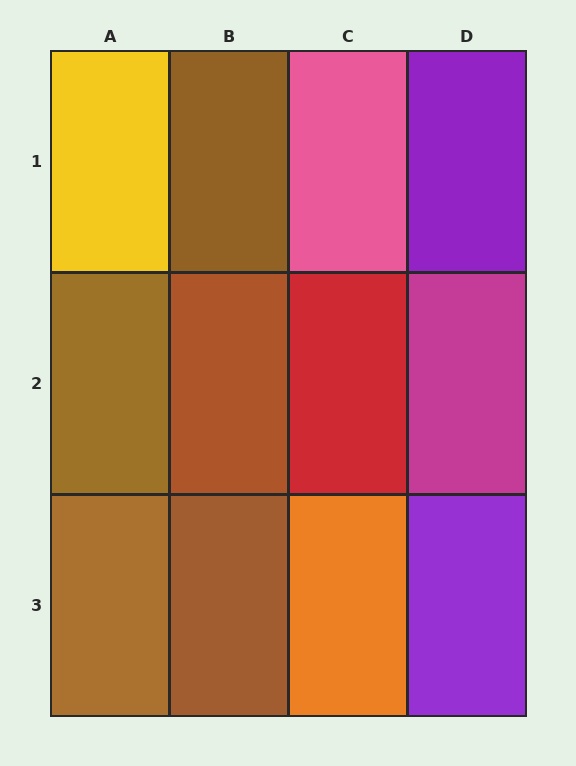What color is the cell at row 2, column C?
Red.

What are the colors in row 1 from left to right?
Yellow, brown, pink, purple.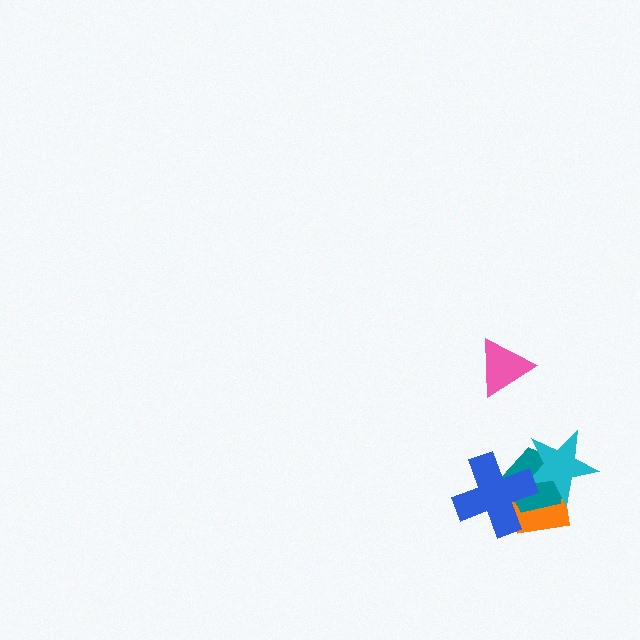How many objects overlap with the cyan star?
3 objects overlap with the cyan star.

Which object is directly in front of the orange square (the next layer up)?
The teal pentagon is directly in front of the orange square.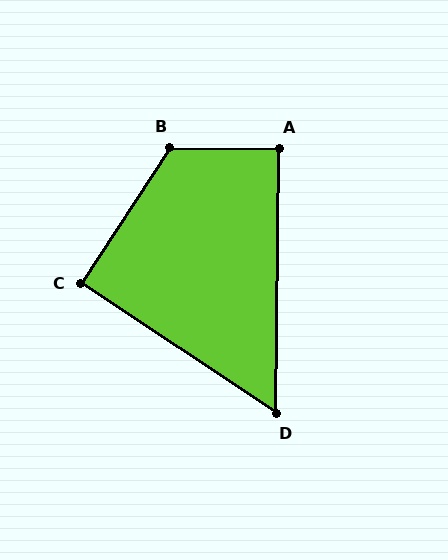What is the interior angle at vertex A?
Approximately 89 degrees (approximately right).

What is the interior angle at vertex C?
Approximately 91 degrees (approximately right).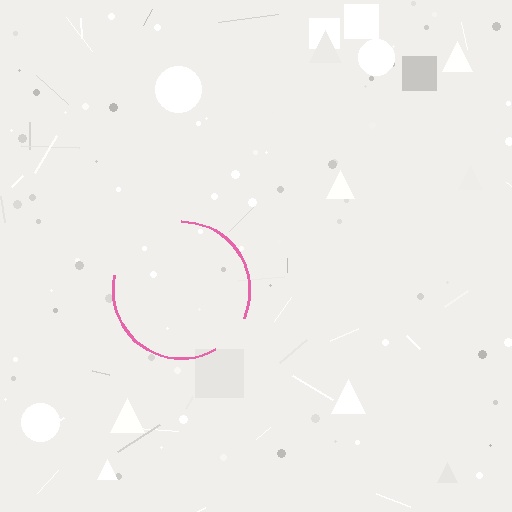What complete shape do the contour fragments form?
The contour fragments form a circle.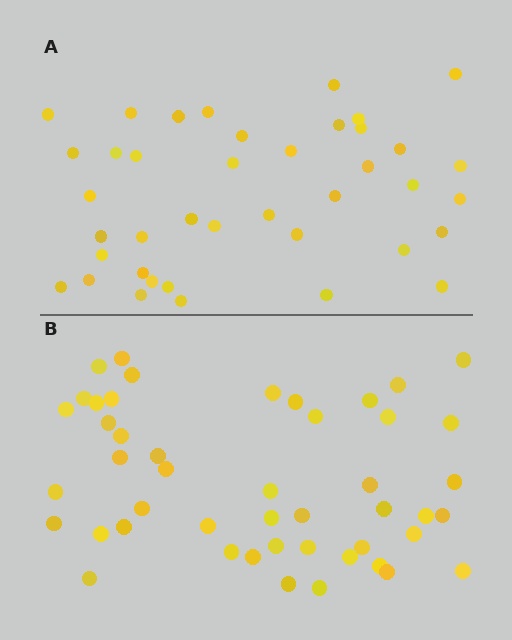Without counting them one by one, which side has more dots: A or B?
Region B (the bottom region) has more dots.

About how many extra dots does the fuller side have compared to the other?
Region B has roughly 8 or so more dots than region A.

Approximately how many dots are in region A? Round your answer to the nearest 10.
About 40 dots.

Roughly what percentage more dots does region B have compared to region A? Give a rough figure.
About 20% more.